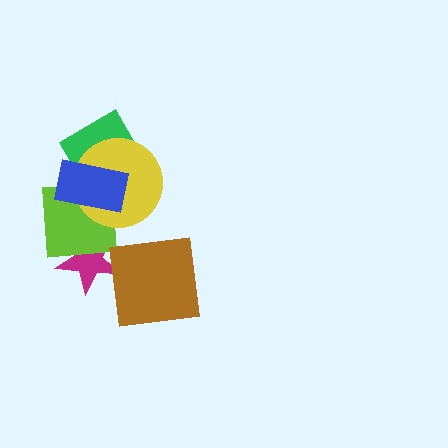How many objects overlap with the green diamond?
2 objects overlap with the green diamond.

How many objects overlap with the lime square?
3 objects overlap with the lime square.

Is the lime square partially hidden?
Yes, it is partially covered by another shape.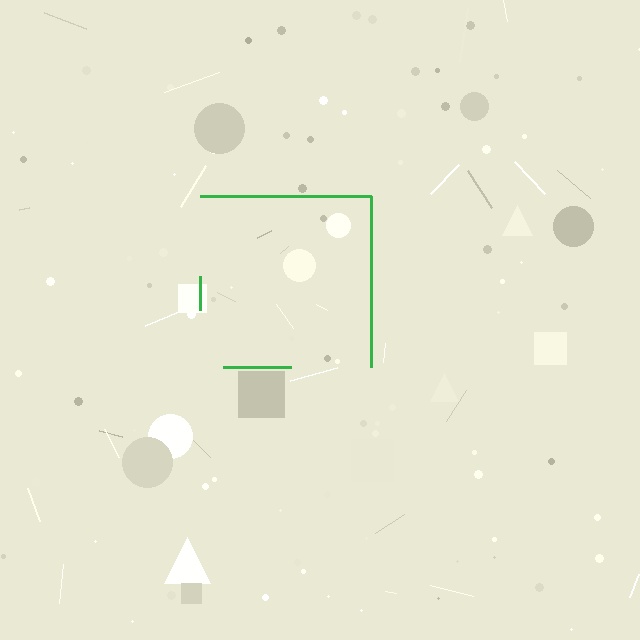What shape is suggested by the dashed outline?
The dashed outline suggests a square.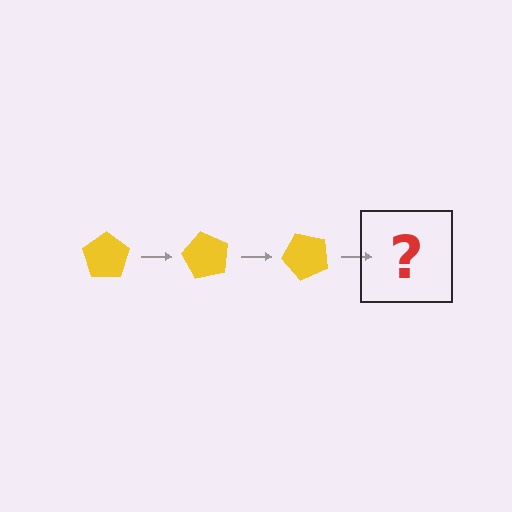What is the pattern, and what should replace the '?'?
The pattern is that the pentagon rotates 60 degrees each step. The '?' should be a yellow pentagon rotated 180 degrees.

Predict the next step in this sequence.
The next step is a yellow pentagon rotated 180 degrees.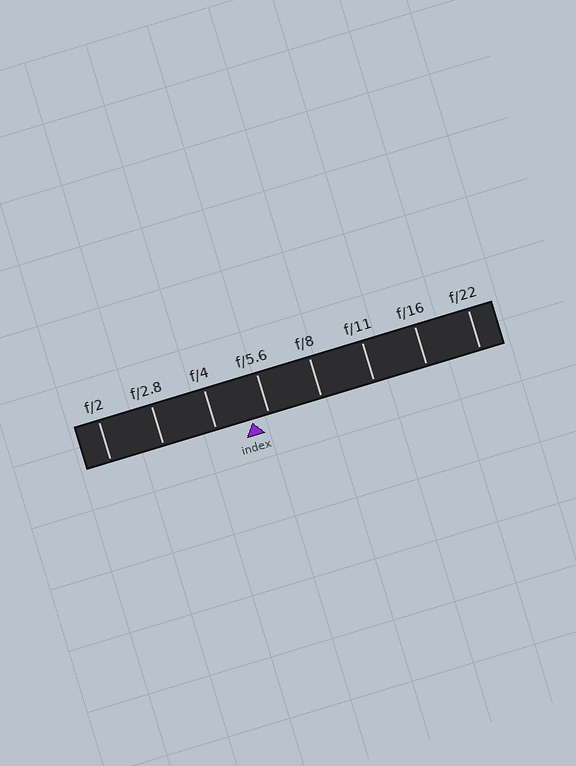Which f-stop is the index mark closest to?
The index mark is closest to f/5.6.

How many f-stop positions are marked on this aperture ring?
There are 8 f-stop positions marked.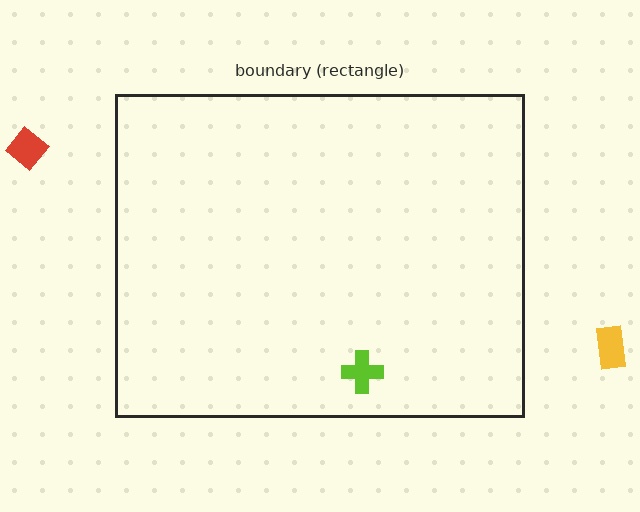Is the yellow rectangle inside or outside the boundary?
Outside.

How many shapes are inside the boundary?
1 inside, 2 outside.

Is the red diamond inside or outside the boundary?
Outside.